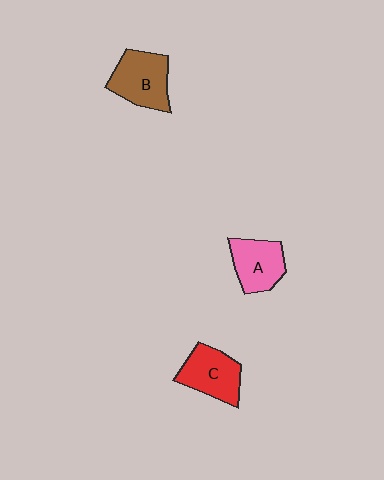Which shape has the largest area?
Shape B (brown).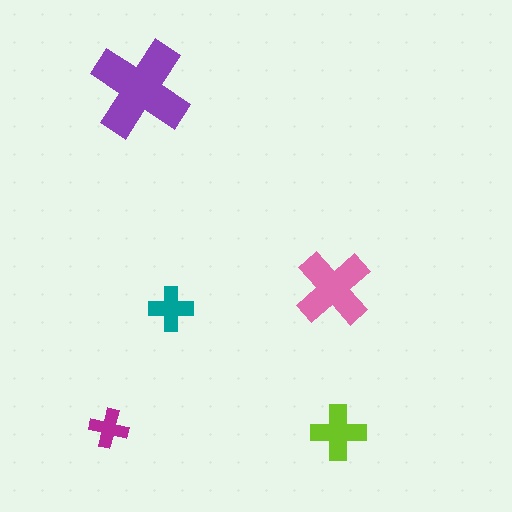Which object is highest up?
The purple cross is topmost.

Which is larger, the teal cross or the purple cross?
The purple one.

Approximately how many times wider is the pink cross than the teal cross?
About 1.5 times wider.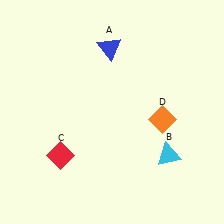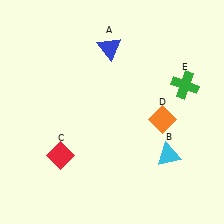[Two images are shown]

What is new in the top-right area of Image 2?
A green cross (E) was added in the top-right area of Image 2.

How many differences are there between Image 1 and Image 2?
There is 1 difference between the two images.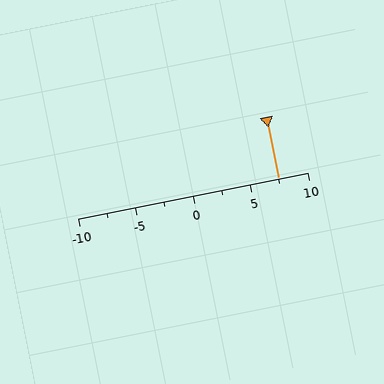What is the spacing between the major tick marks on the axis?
The major ticks are spaced 5 apart.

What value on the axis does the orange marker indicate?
The marker indicates approximately 7.5.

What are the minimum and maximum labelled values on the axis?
The axis runs from -10 to 10.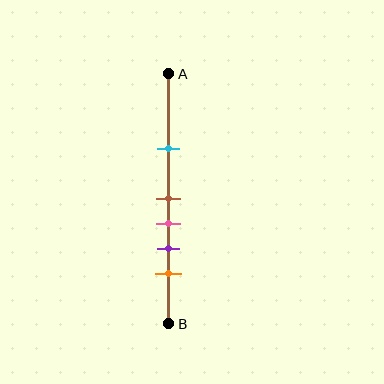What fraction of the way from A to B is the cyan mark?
The cyan mark is approximately 30% (0.3) of the way from A to B.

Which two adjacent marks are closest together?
The brown and pink marks are the closest adjacent pair.